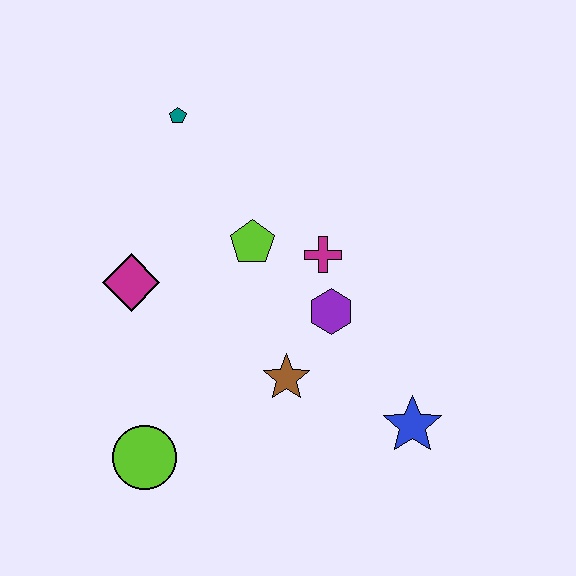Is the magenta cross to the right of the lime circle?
Yes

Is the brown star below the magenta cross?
Yes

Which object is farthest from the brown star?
The teal pentagon is farthest from the brown star.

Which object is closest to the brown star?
The purple hexagon is closest to the brown star.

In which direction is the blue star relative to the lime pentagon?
The blue star is below the lime pentagon.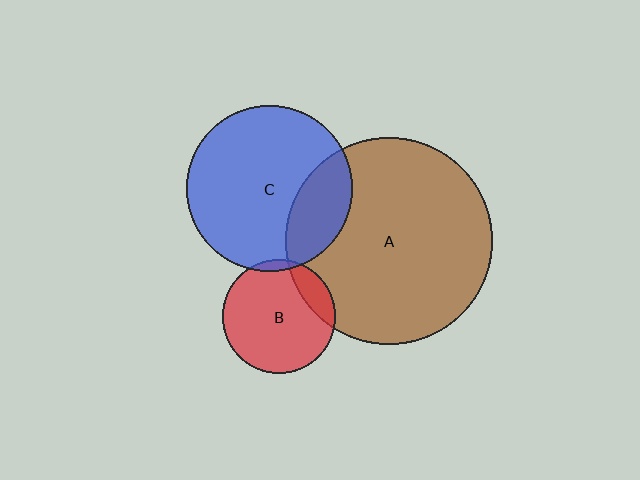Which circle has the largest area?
Circle A (brown).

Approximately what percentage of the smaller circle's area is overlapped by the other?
Approximately 15%.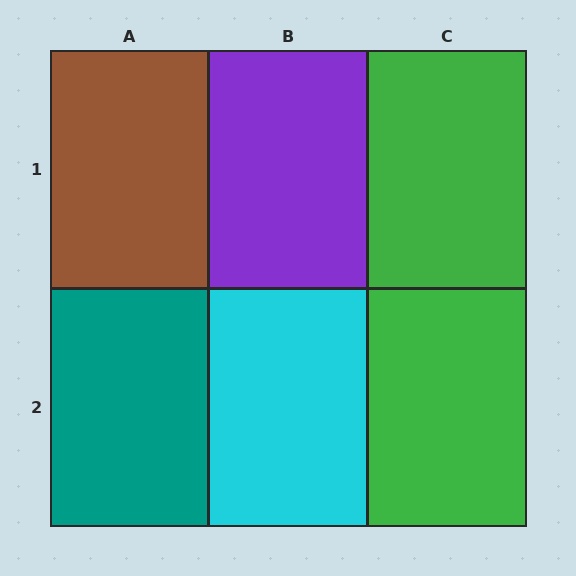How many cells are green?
2 cells are green.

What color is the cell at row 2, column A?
Teal.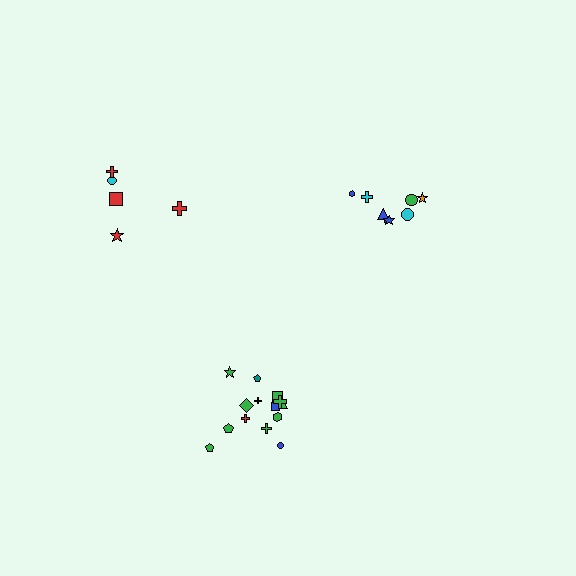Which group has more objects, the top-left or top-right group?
The top-right group.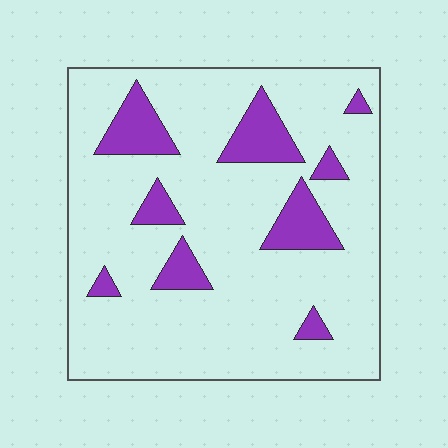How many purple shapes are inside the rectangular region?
9.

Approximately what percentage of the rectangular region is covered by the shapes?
Approximately 15%.